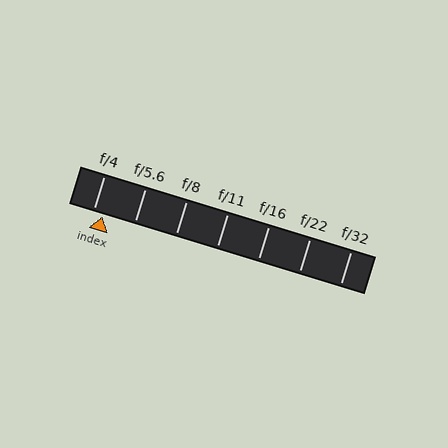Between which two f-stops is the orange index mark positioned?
The index mark is between f/4 and f/5.6.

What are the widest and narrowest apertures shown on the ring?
The widest aperture shown is f/4 and the narrowest is f/32.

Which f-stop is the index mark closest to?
The index mark is closest to f/4.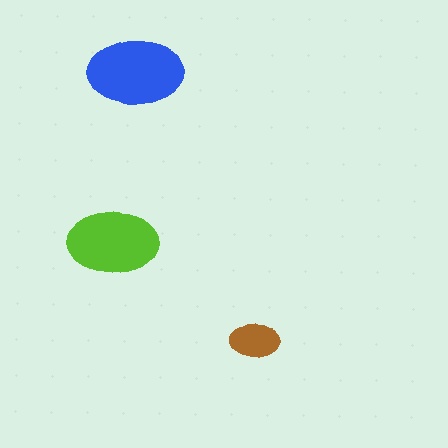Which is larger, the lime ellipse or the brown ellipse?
The lime one.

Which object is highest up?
The blue ellipse is topmost.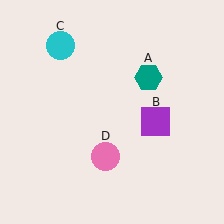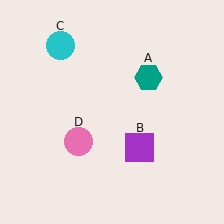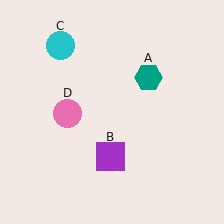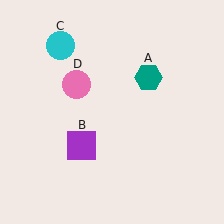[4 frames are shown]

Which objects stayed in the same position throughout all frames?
Teal hexagon (object A) and cyan circle (object C) remained stationary.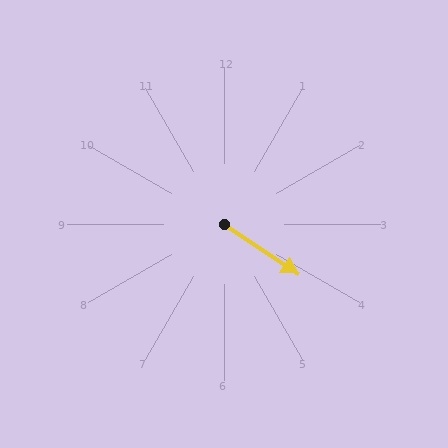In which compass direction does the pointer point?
Southeast.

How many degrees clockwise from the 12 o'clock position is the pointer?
Approximately 124 degrees.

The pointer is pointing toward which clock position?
Roughly 4 o'clock.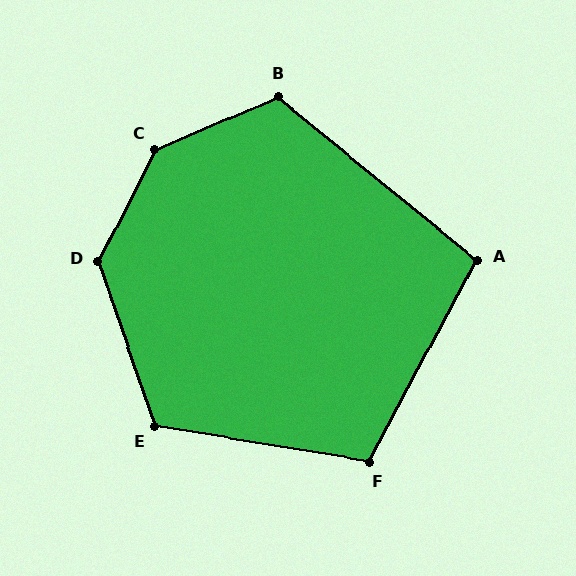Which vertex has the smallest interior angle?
A, at approximately 101 degrees.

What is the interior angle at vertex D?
Approximately 134 degrees (obtuse).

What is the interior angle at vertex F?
Approximately 109 degrees (obtuse).